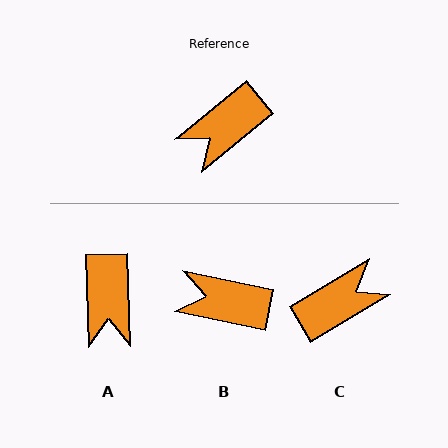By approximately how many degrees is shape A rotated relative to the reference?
Approximately 52 degrees counter-clockwise.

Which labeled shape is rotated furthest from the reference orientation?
C, about 171 degrees away.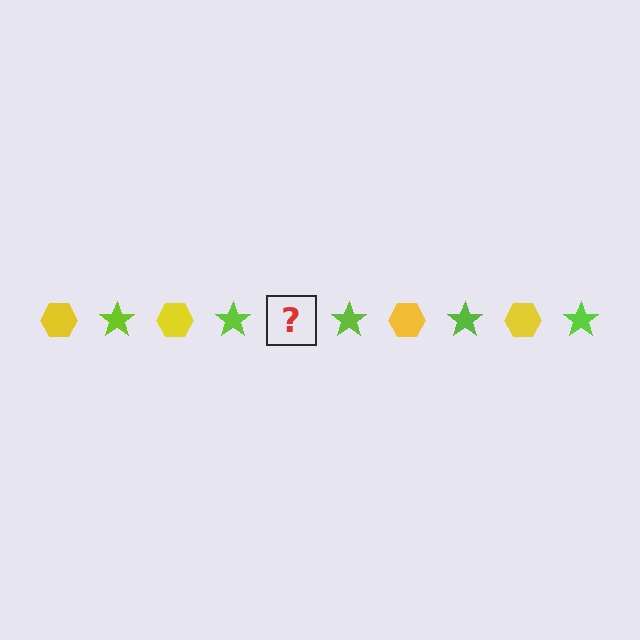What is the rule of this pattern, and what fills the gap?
The rule is that the pattern alternates between yellow hexagon and lime star. The gap should be filled with a yellow hexagon.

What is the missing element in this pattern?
The missing element is a yellow hexagon.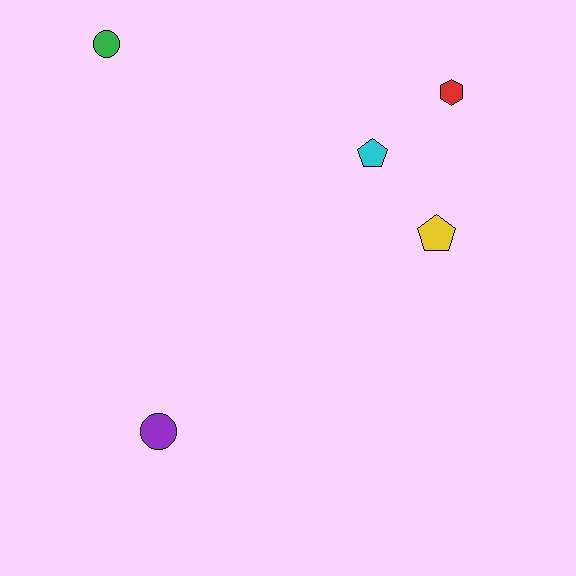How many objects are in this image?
There are 5 objects.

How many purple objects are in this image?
There is 1 purple object.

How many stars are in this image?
There are no stars.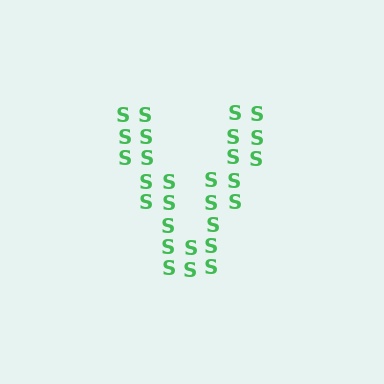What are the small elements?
The small elements are letter S's.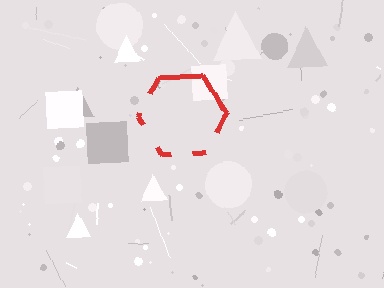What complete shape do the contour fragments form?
The contour fragments form a hexagon.